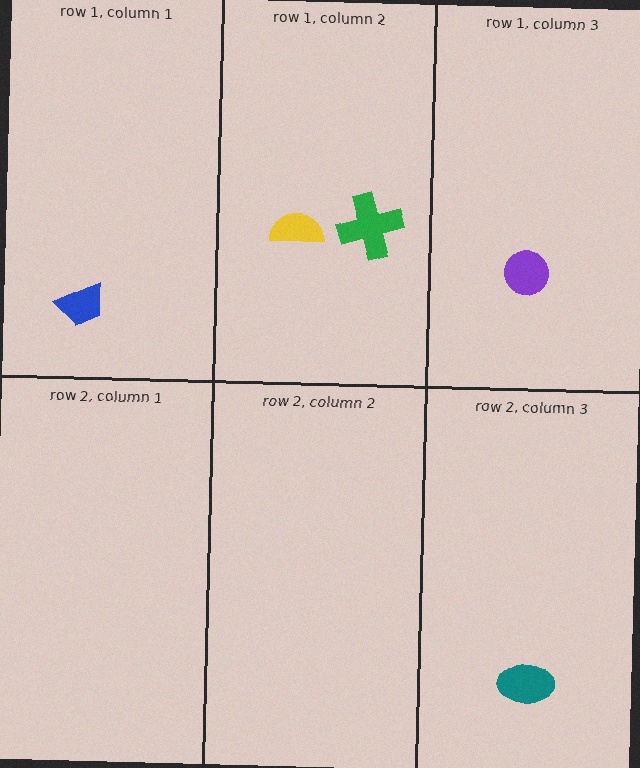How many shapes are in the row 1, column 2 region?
2.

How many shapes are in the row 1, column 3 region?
1.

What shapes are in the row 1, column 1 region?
The blue trapezoid.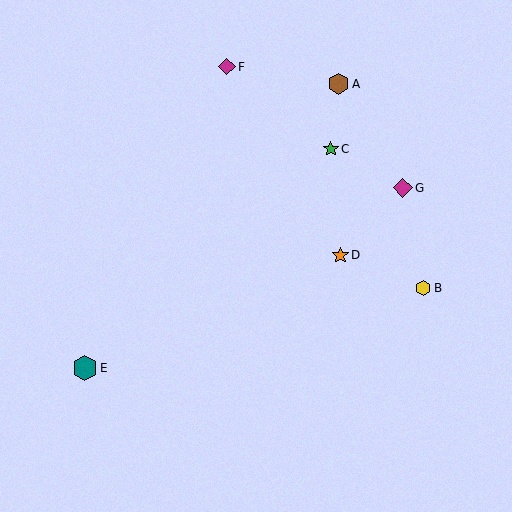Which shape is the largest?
The teal hexagon (labeled E) is the largest.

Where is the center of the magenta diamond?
The center of the magenta diamond is at (227, 67).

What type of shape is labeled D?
Shape D is an orange star.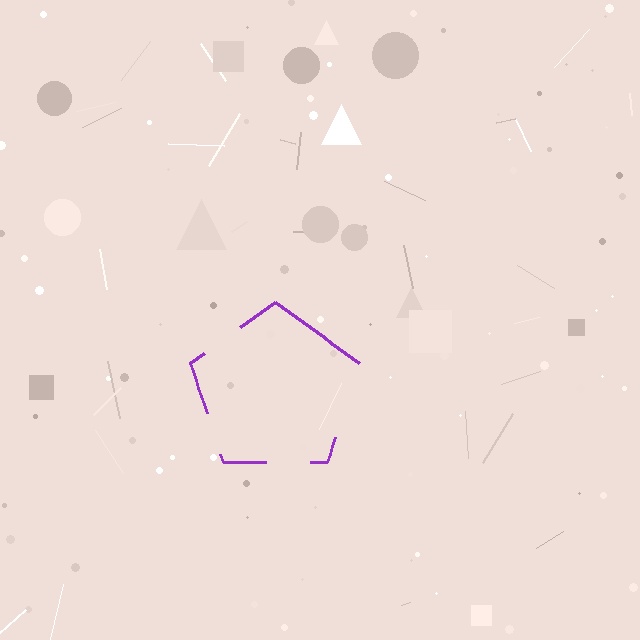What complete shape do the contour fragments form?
The contour fragments form a pentagon.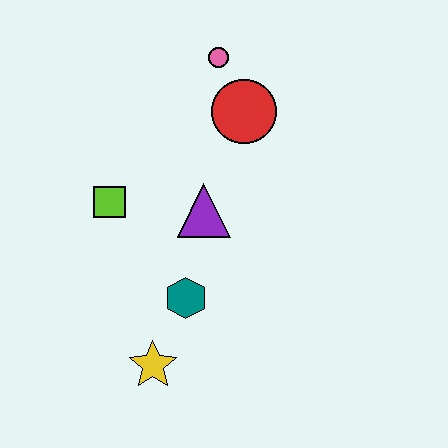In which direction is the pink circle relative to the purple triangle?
The pink circle is above the purple triangle.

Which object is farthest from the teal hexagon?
The pink circle is farthest from the teal hexagon.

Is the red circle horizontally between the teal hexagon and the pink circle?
No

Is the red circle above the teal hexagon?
Yes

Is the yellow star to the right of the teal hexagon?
No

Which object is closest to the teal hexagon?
The yellow star is closest to the teal hexagon.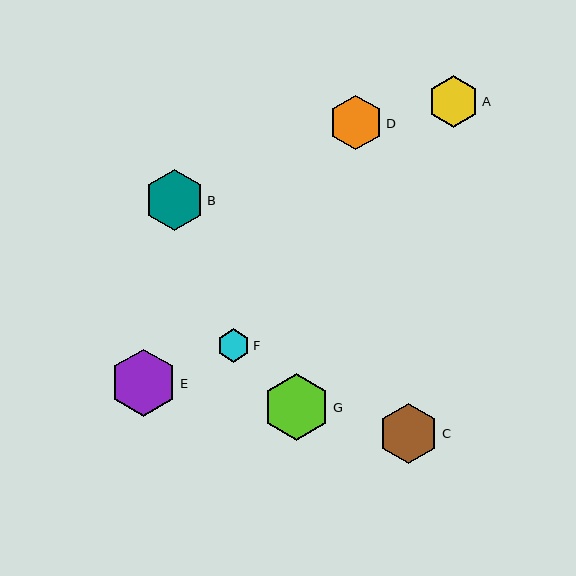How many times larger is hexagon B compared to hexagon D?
Hexagon B is approximately 1.1 times the size of hexagon D.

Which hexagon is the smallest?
Hexagon F is the smallest with a size of approximately 33 pixels.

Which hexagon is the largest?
Hexagon E is the largest with a size of approximately 67 pixels.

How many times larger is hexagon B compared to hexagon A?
Hexagon B is approximately 1.2 times the size of hexagon A.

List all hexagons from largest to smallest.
From largest to smallest: E, G, B, C, D, A, F.